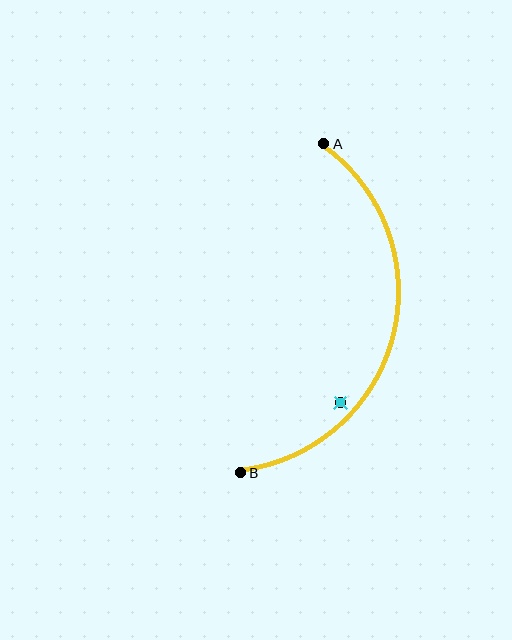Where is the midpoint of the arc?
The arc midpoint is the point on the curve farthest from the straight line joining A and B. It sits to the right of that line.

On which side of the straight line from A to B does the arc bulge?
The arc bulges to the right of the straight line connecting A and B.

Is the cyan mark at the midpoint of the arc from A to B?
No — the cyan mark does not lie on the arc at all. It sits slightly inside the curve.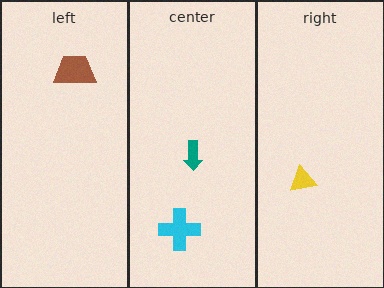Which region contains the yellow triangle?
The right region.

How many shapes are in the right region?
1.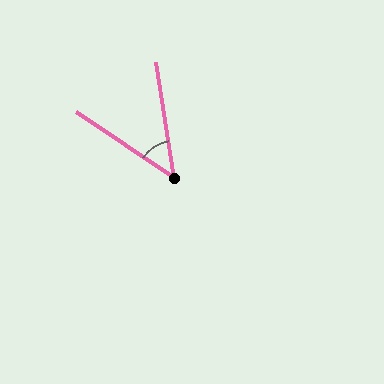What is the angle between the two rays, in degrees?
Approximately 47 degrees.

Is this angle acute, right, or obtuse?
It is acute.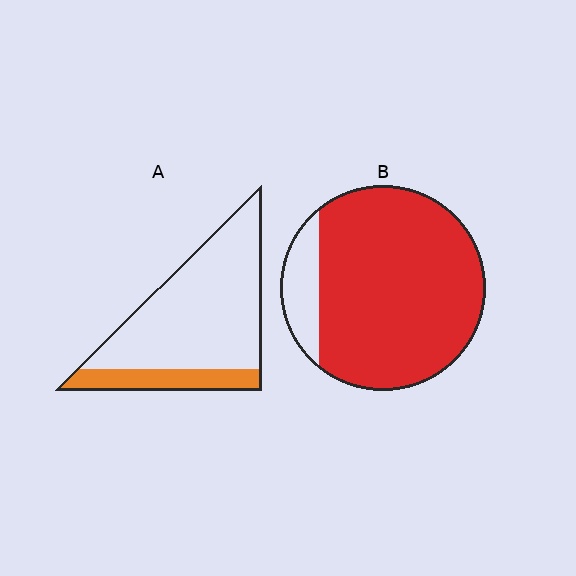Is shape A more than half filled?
No.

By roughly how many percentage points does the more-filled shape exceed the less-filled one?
By roughly 65 percentage points (B over A).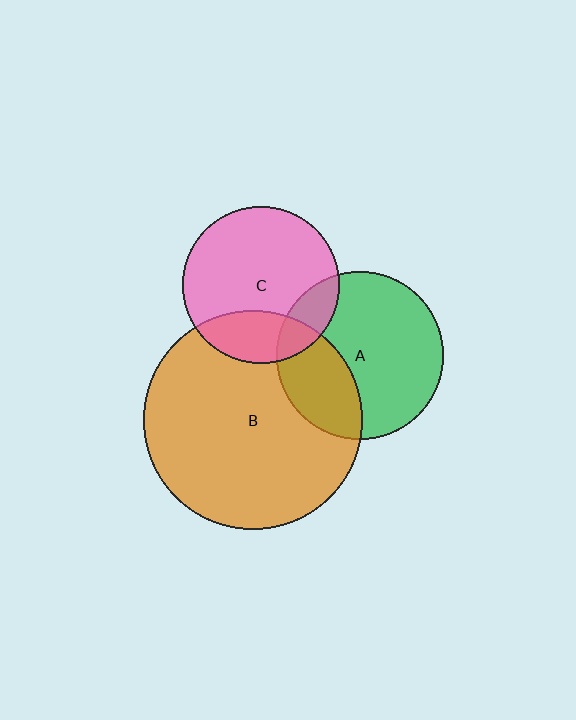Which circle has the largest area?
Circle B (orange).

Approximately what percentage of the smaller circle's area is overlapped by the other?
Approximately 30%.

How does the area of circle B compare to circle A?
Approximately 1.7 times.